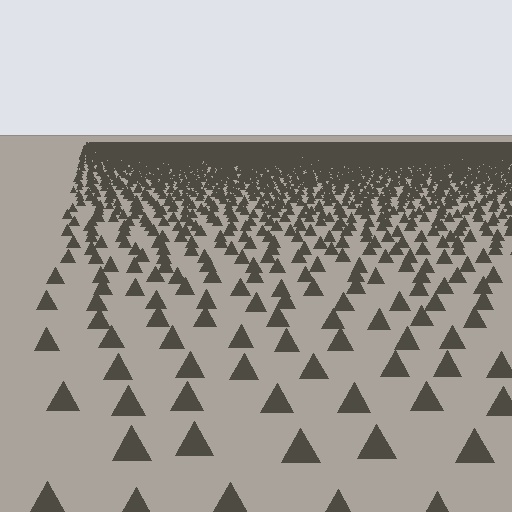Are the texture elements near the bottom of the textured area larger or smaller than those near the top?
Larger. Near the bottom, elements are closer to the viewer and appear at a bigger on-screen size.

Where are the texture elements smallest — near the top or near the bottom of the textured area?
Near the top.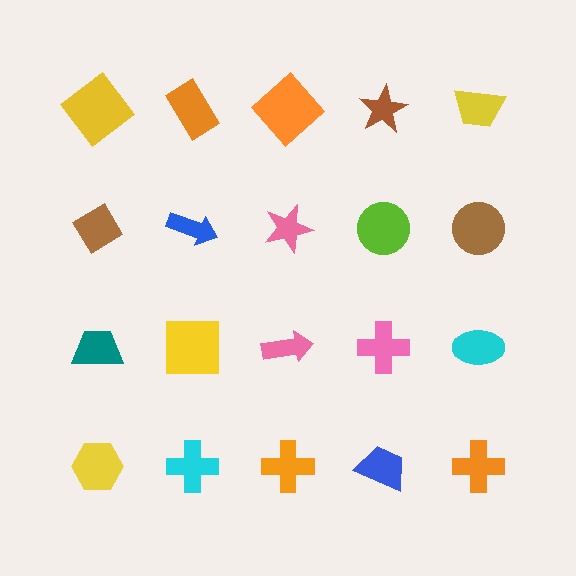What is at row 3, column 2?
A yellow square.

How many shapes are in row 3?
5 shapes.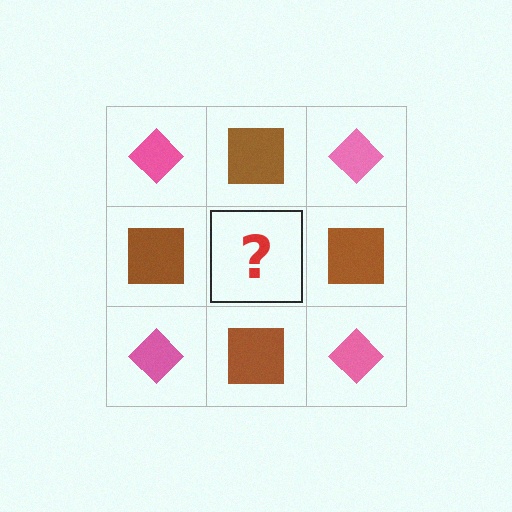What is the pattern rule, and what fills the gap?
The rule is that it alternates pink diamond and brown square in a checkerboard pattern. The gap should be filled with a pink diamond.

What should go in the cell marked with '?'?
The missing cell should contain a pink diamond.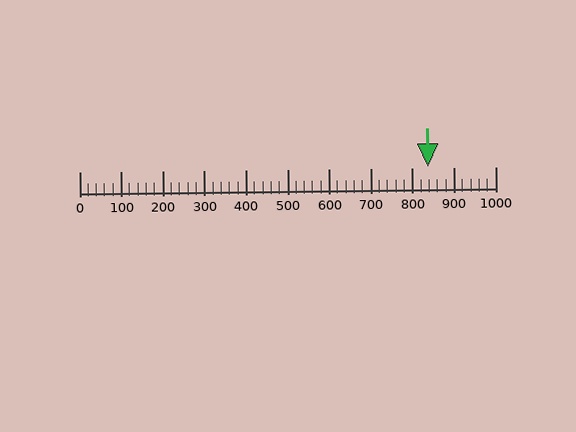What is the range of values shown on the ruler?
The ruler shows values from 0 to 1000.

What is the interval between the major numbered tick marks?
The major tick marks are spaced 100 units apart.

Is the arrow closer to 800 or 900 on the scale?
The arrow is closer to 800.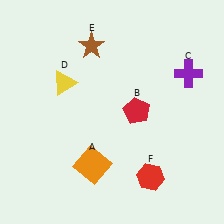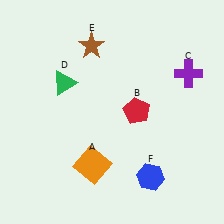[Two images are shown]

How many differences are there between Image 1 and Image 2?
There are 2 differences between the two images.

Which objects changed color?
D changed from yellow to green. F changed from red to blue.